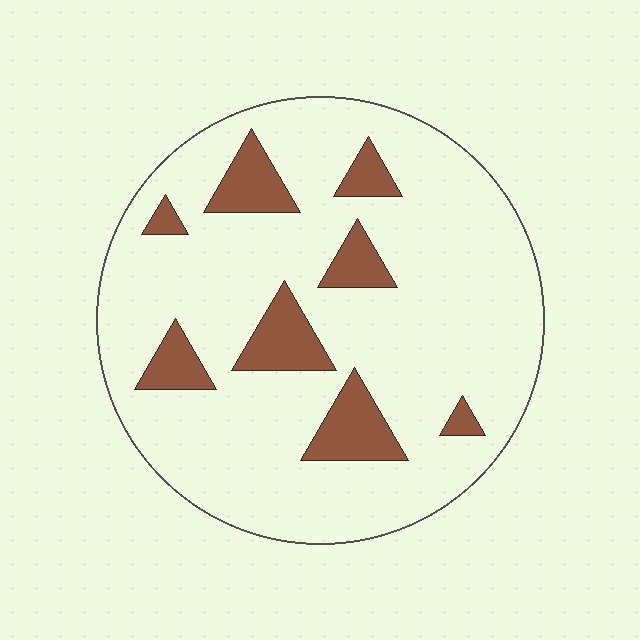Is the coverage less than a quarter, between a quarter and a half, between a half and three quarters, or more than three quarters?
Less than a quarter.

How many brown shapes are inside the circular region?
8.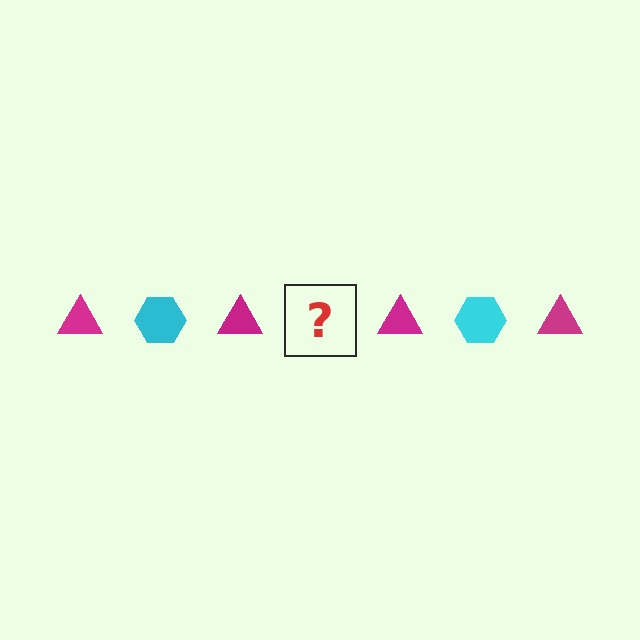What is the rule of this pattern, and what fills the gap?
The rule is that the pattern alternates between magenta triangle and cyan hexagon. The gap should be filled with a cyan hexagon.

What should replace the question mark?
The question mark should be replaced with a cyan hexagon.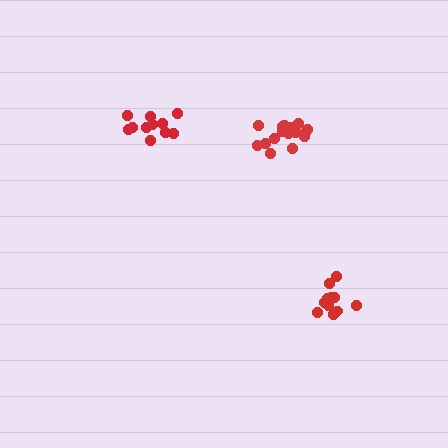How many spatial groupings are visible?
There are 3 spatial groupings.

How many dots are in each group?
Group 1: 11 dots, Group 2: 16 dots, Group 3: 11 dots (38 total).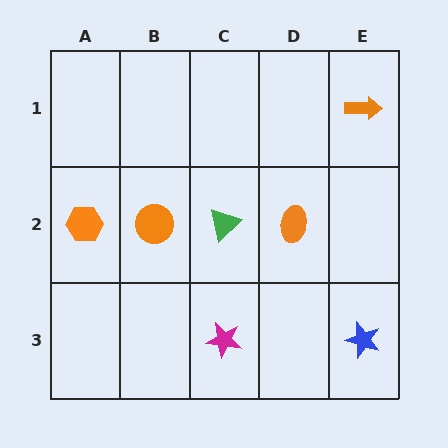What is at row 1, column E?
An orange arrow.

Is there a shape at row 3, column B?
No, that cell is empty.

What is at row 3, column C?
A magenta star.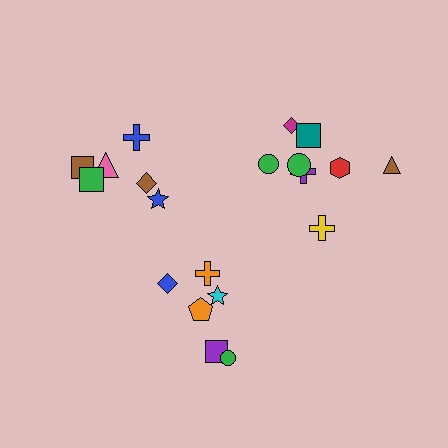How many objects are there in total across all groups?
There are 20 objects.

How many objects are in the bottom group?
There are 6 objects.